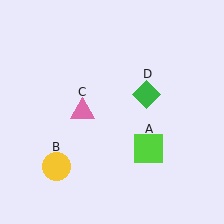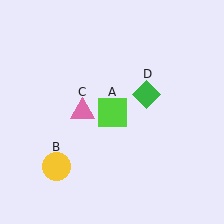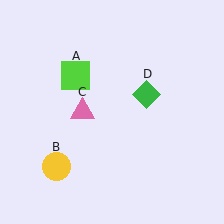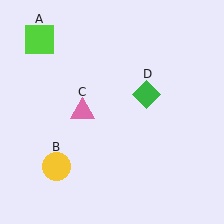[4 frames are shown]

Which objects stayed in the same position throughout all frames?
Yellow circle (object B) and pink triangle (object C) and green diamond (object D) remained stationary.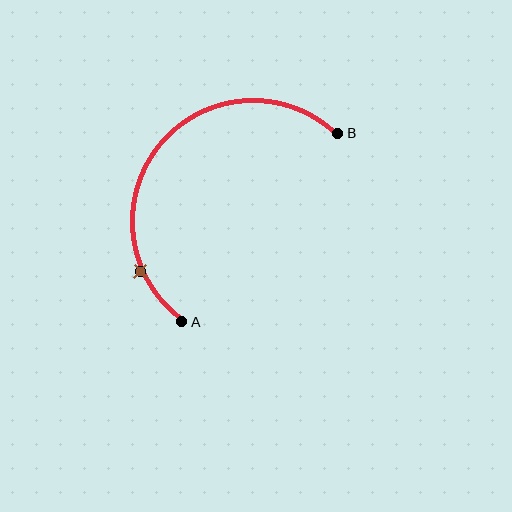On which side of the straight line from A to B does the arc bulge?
The arc bulges above and to the left of the straight line connecting A and B.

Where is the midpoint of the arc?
The arc midpoint is the point on the curve farthest from the straight line joining A and B. It sits above and to the left of that line.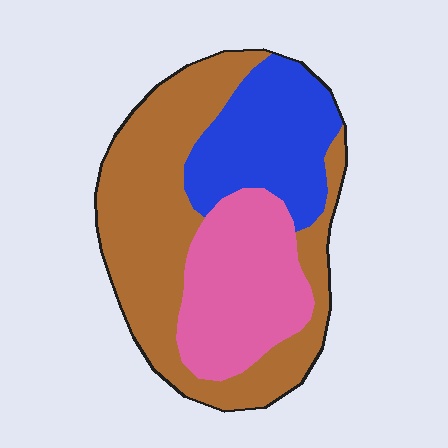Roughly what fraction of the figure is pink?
Pink takes up between a sixth and a third of the figure.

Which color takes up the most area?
Brown, at roughly 50%.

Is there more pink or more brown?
Brown.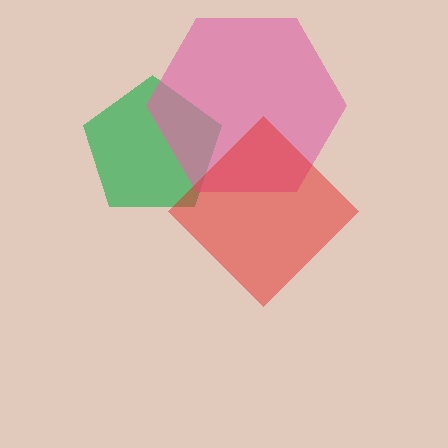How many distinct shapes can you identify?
There are 3 distinct shapes: a green pentagon, a pink hexagon, a red diamond.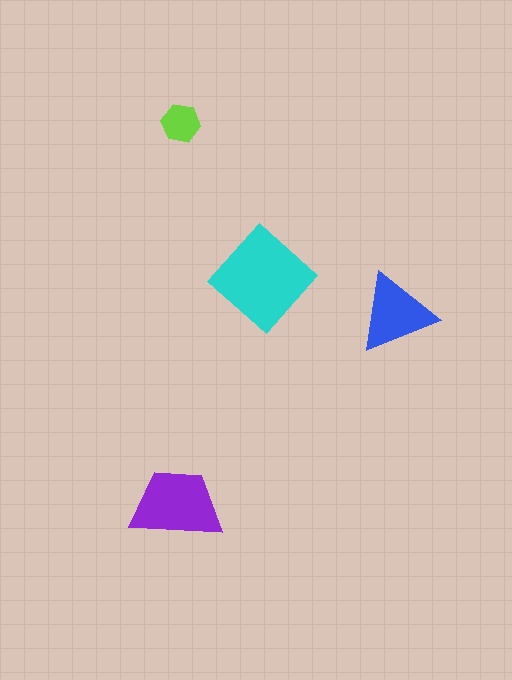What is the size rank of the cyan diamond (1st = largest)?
1st.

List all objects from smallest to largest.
The lime hexagon, the blue triangle, the purple trapezoid, the cyan diamond.